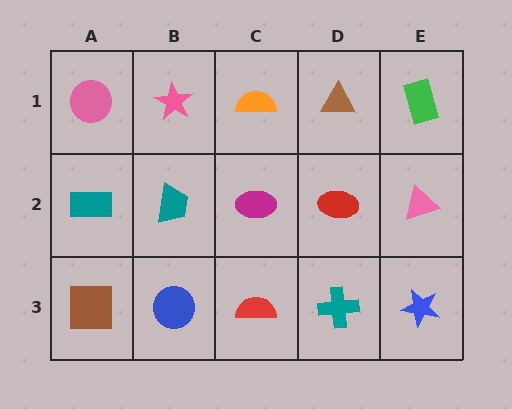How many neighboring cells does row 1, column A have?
2.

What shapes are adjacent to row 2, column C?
An orange semicircle (row 1, column C), a red semicircle (row 3, column C), a teal trapezoid (row 2, column B), a red ellipse (row 2, column D).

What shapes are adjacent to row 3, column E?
A pink triangle (row 2, column E), a teal cross (row 3, column D).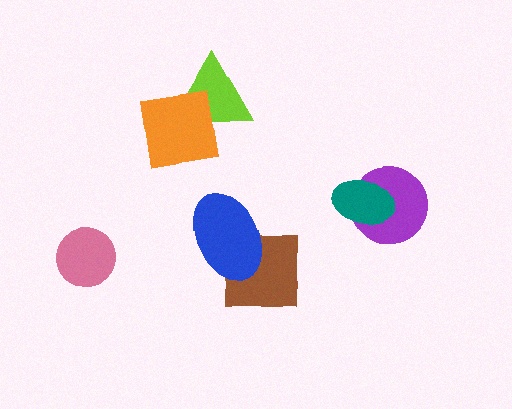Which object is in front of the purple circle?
The teal ellipse is in front of the purple circle.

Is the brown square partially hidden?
Yes, it is partially covered by another shape.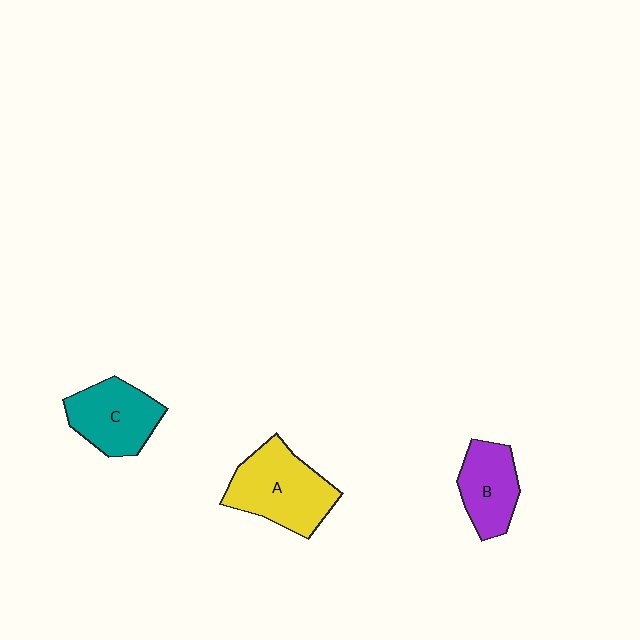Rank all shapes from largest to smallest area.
From largest to smallest: A (yellow), C (teal), B (purple).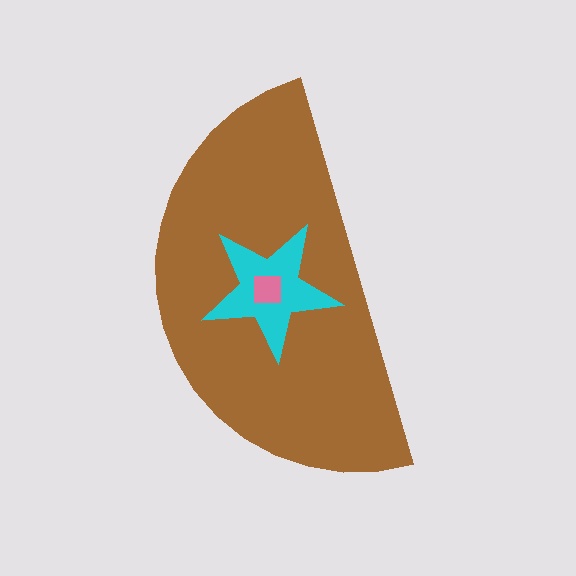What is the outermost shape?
The brown semicircle.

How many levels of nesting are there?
3.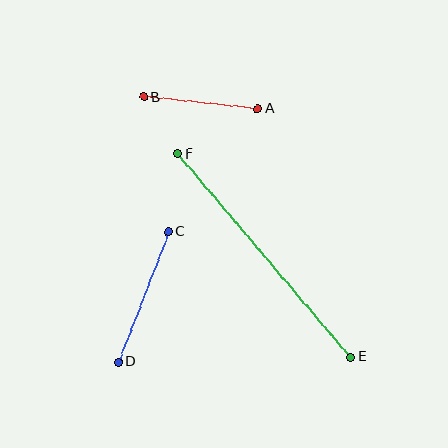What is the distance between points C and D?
The distance is approximately 140 pixels.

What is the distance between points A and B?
The distance is approximately 115 pixels.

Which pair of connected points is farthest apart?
Points E and F are farthest apart.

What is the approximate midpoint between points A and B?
The midpoint is at approximately (201, 103) pixels.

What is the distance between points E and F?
The distance is approximately 267 pixels.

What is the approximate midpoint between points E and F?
The midpoint is at approximately (264, 255) pixels.